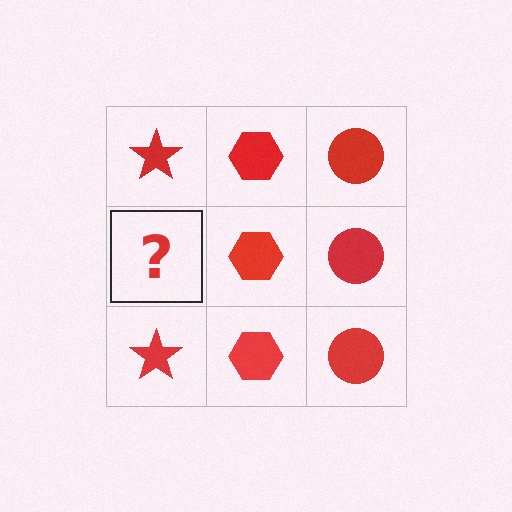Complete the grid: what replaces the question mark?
The question mark should be replaced with a red star.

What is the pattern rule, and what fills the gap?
The rule is that each column has a consistent shape. The gap should be filled with a red star.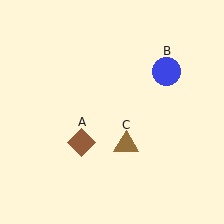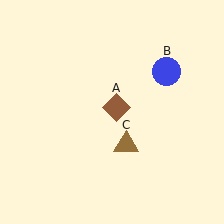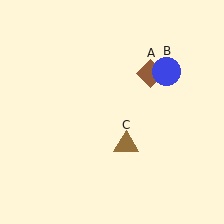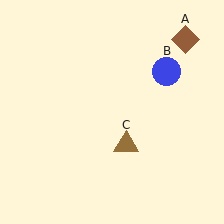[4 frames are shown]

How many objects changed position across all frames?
1 object changed position: brown diamond (object A).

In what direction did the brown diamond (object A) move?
The brown diamond (object A) moved up and to the right.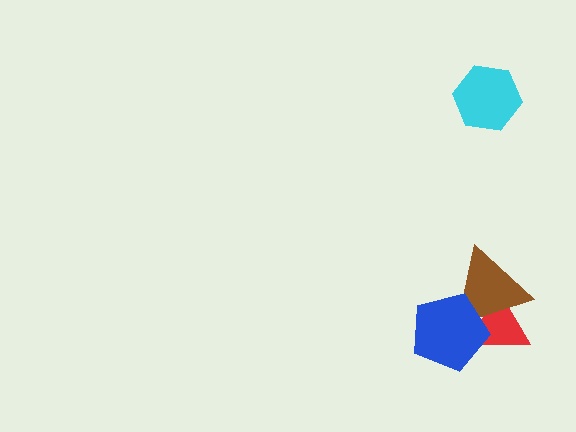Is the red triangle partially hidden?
Yes, it is partially covered by another shape.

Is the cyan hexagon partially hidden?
No, no other shape covers it.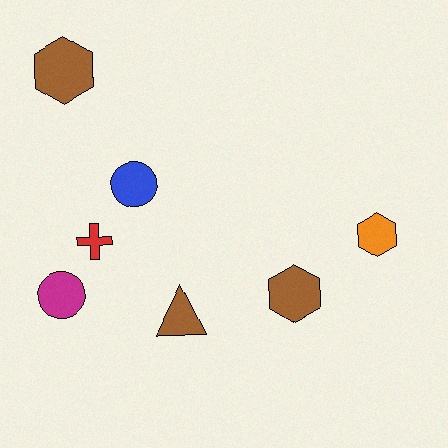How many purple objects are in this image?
There are no purple objects.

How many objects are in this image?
There are 7 objects.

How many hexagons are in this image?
There are 3 hexagons.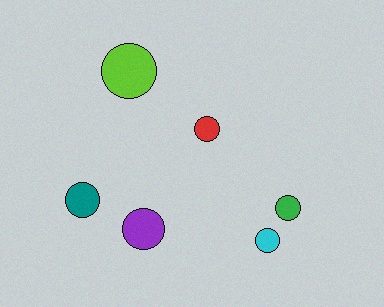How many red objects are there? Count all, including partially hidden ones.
There is 1 red object.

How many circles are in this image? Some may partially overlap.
There are 6 circles.